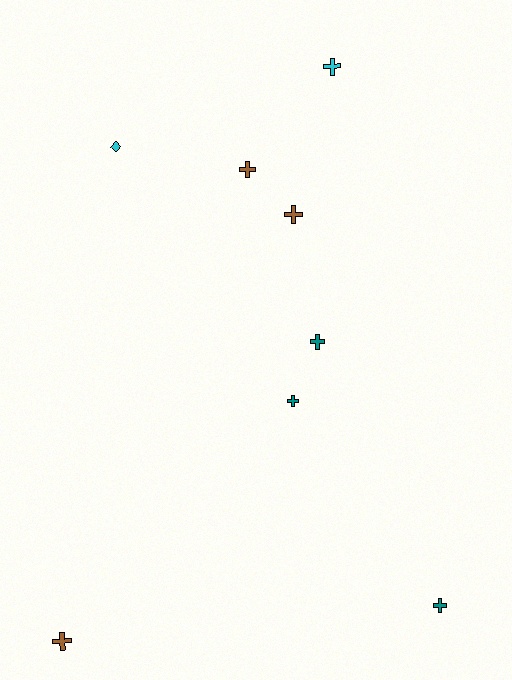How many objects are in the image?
There are 8 objects.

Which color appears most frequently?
Teal, with 3 objects.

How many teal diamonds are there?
There are no teal diamonds.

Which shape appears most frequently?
Cross, with 7 objects.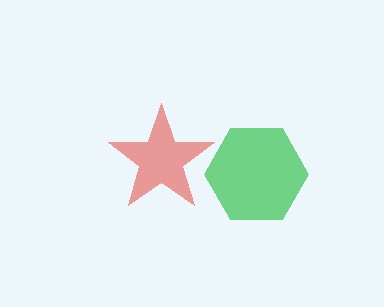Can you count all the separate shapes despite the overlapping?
Yes, there are 2 separate shapes.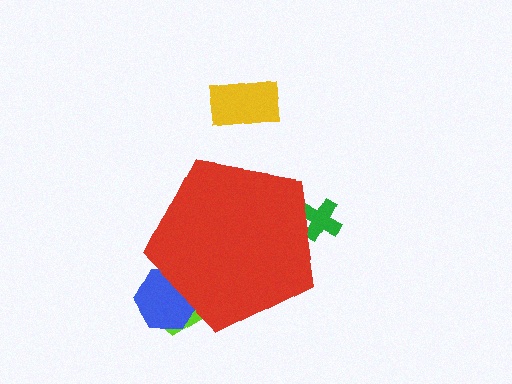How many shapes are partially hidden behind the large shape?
3 shapes are partially hidden.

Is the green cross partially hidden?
Yes, the green cross is partially hidden behind the red pentagon.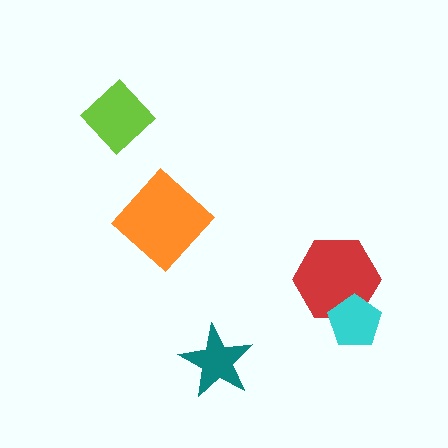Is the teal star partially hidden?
No, no other shape covers it.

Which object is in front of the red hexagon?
The cyan pentagon is in front of the red hexagon.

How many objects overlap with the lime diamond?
0 objects overlap with the lime diamond.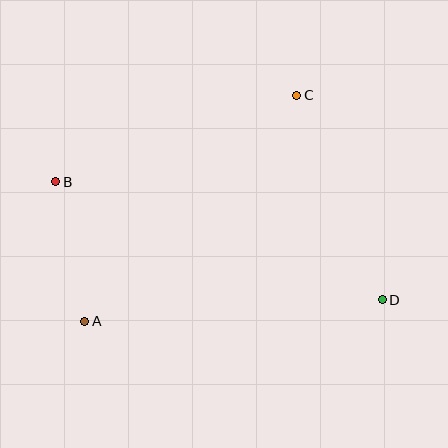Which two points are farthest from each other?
Points B and D are farthest from each other.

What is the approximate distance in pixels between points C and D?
The distance between C and D is approximately 221 pixels.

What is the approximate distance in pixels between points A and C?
The distance between A and C is approximately 310 pixels.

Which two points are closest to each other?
Points A and B are closest to each other.